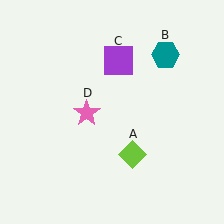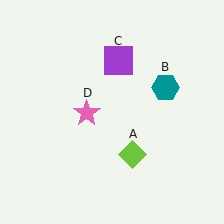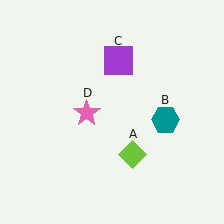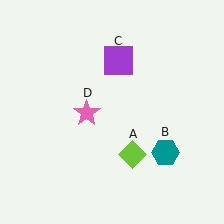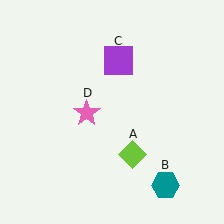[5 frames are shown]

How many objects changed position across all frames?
1 object changed position: teal hexagon (object B).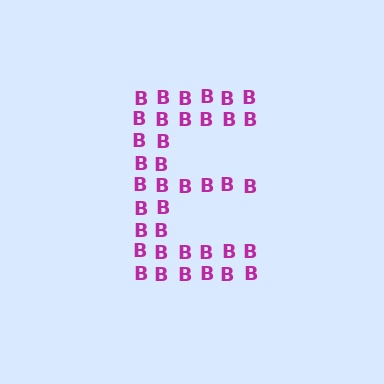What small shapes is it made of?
It is made of small letter B's.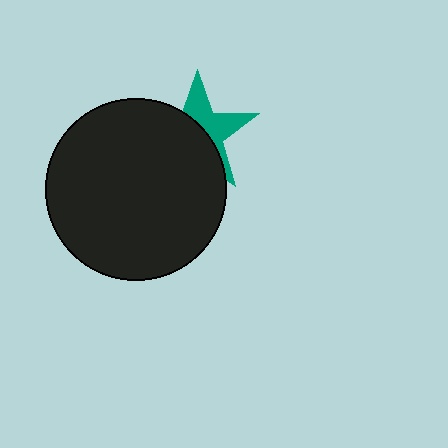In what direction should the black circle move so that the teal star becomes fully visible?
The black circle should move toward the lower-left. That is the shortest direction to clear the overlap and leave the teal star fully visible.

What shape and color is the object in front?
The object in front is a black circle.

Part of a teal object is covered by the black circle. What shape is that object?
It is a star.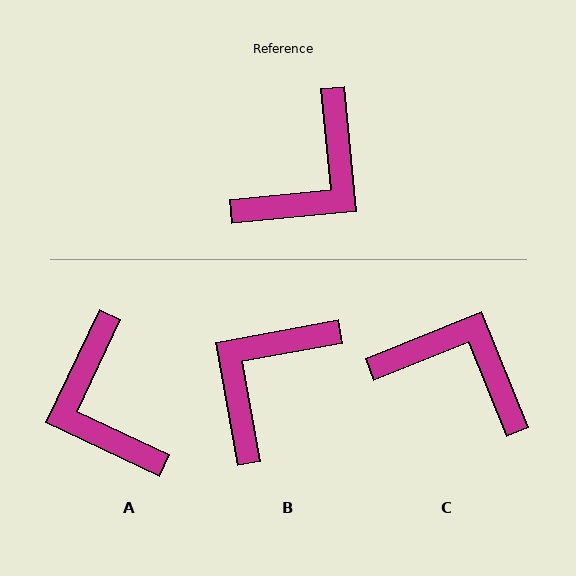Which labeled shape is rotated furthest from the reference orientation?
B, about 175 degrees away.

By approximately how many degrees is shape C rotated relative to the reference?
Approximately 107 degrees counter-clockwise.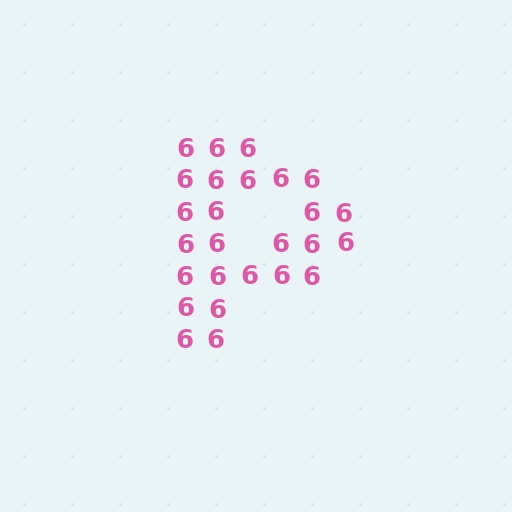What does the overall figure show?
The overall figure shows the letter P.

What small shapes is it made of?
It is made of small digit 6's.